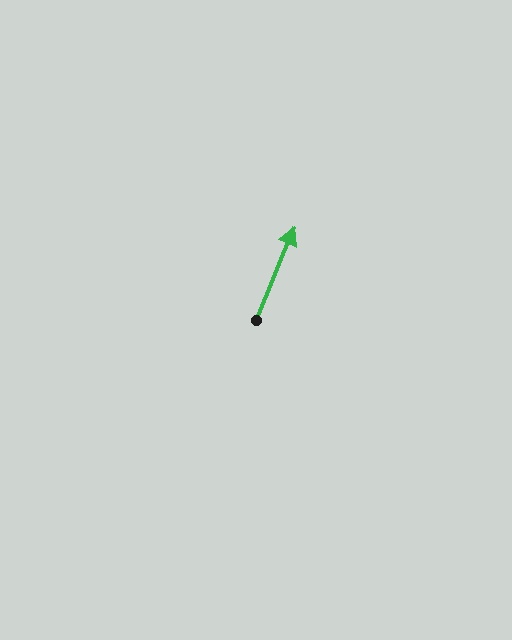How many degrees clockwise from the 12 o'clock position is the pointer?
Approximately 22 degrees.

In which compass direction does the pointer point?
North.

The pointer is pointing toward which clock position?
Roughly 1 o'clock.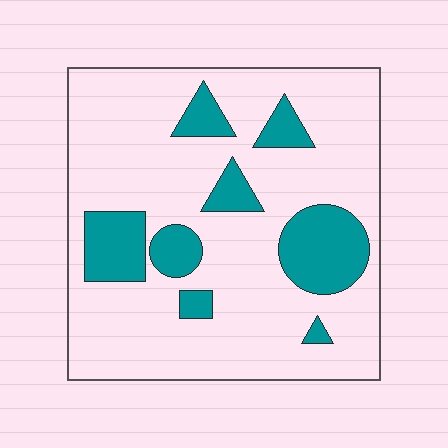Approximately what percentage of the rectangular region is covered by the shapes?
Approximately 20%.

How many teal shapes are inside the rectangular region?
8.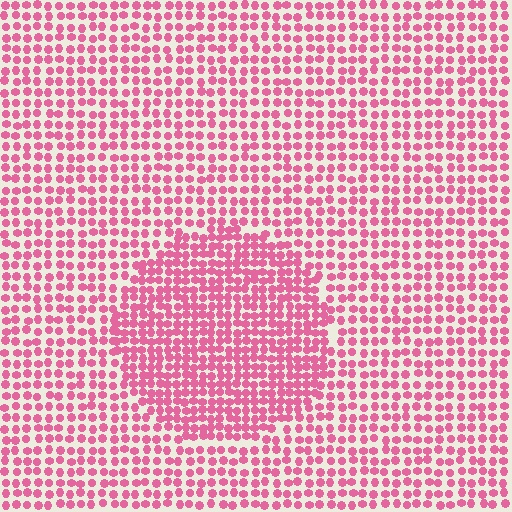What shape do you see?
I see a circle.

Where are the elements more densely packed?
The elements are more densely packed inside the circle boundary.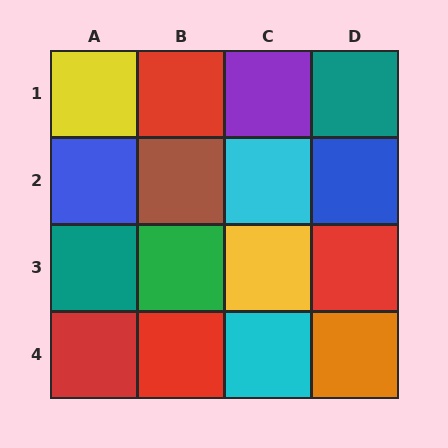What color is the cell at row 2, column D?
Blue.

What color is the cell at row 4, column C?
Cyan.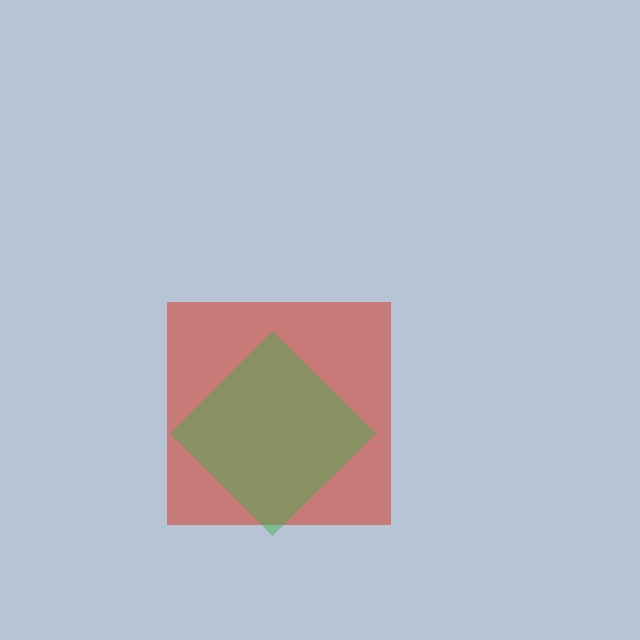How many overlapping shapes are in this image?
There are 2 overlapping shapes in the image.